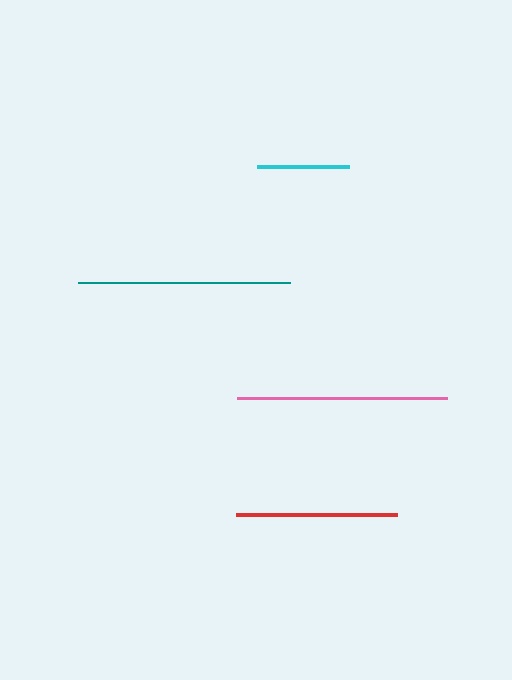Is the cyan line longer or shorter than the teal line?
The teal line is longer than the cyan line.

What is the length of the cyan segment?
The cyan segment is approximately 92 pixels long.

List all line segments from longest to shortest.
From longest to shortest: teal, pink, red, cyan.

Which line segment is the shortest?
The cyan line is the shortest at approximately 92 pixels.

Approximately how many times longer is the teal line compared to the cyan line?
The teal line is approximately 2.3 times the length of the cyan line.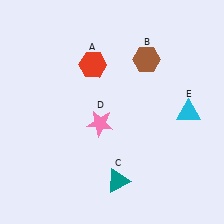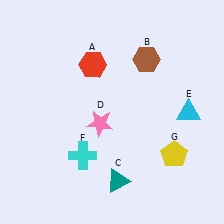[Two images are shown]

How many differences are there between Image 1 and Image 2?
There are 2 differences between the two images.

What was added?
A cyan cross (F), a yellow pentagon (G) were added in Image 2.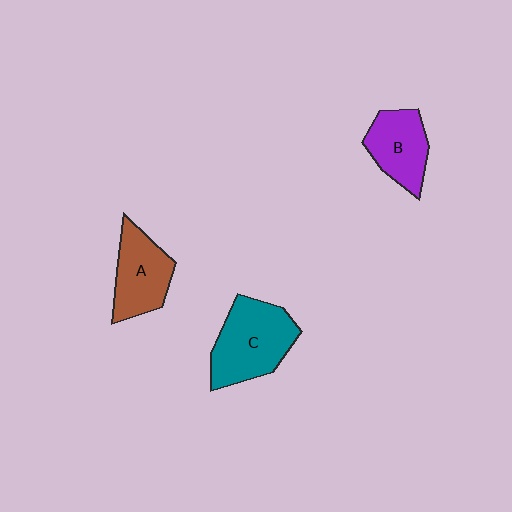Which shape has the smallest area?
Shape B (purple).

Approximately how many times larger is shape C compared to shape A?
Approximately 1.3 times.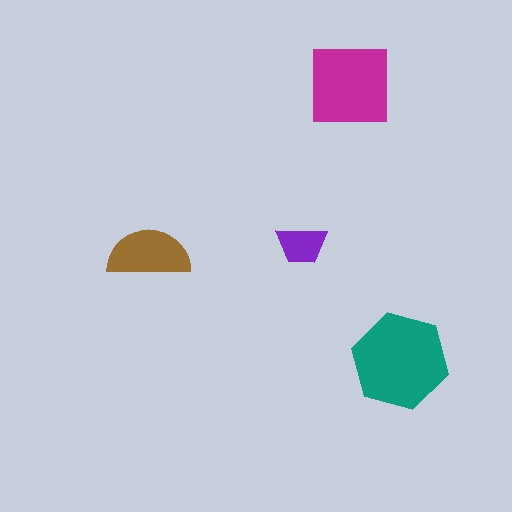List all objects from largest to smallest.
The teal hexagon, the magenta square, the brown semicircle, the purple trapezoid.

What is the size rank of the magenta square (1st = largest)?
2nd.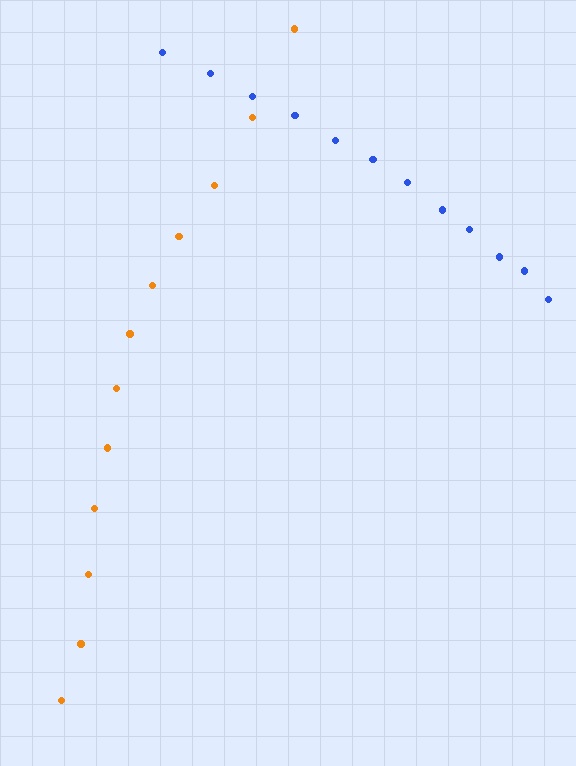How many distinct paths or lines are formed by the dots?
There are 2 distinct paths.